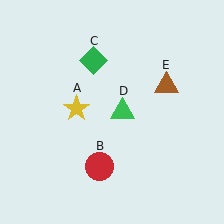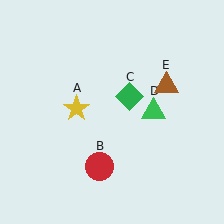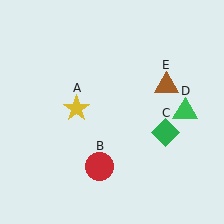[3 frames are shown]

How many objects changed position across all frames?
2 objects changed position: green diamond (object C), green triangle (object D).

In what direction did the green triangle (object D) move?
The green triangle (object D) moved right.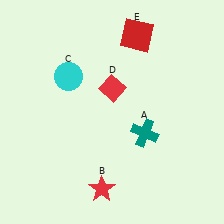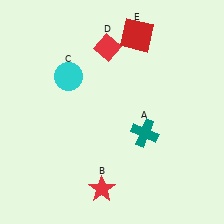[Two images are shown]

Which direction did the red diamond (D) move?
The red diamond (D) moved up.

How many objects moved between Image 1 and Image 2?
1 object moved between the two images.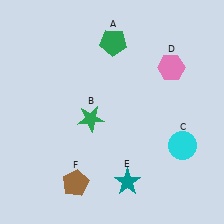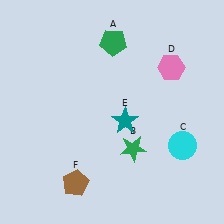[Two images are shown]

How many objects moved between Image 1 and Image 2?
2 objects moved between the two images.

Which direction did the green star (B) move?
The green star (B) moved right.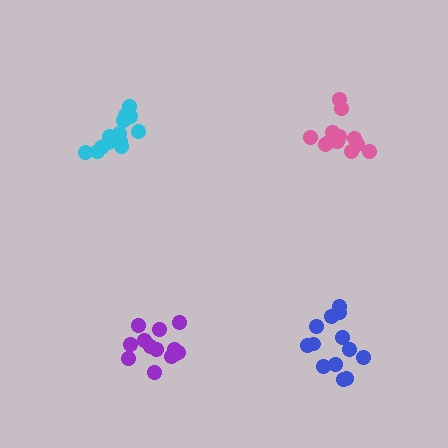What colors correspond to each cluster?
The clusters are colored: cyan, blue, pink, purple.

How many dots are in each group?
Group 1: 13 dots, Group 2: 13 dots, Group 3: 12 dots, Group 4: 14 dots (52 total).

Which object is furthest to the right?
The blue cluster is rightmost.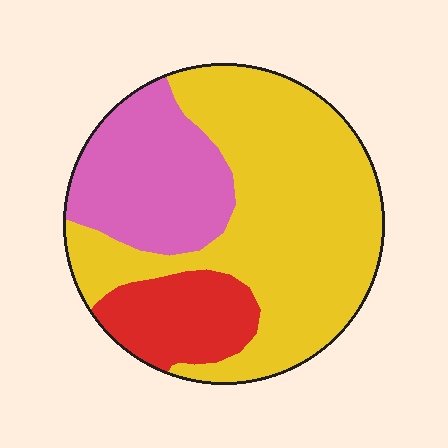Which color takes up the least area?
Red, at roughly 15%.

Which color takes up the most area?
Yellow, at roughly 60%.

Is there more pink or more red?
Pink.